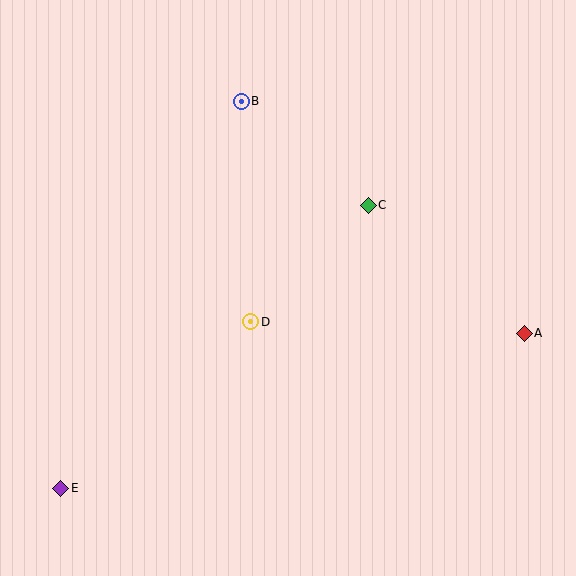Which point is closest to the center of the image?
Point D at (251, 322) is closest to the center.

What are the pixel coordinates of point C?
Point C is at (368, 205).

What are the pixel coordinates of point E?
Point E is at (61, 488).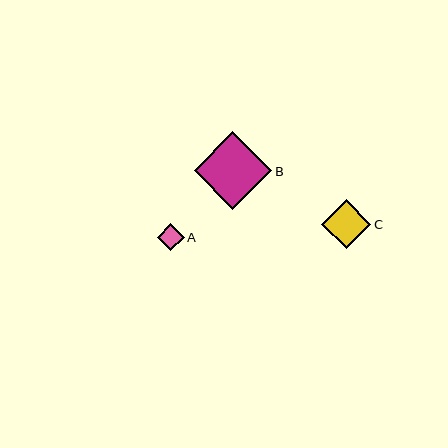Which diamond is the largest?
Diamond B is the largest with a size of approximately 78 pixels.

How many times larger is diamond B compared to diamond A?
Diamond B is approximately 2.9 times the size of diamond A.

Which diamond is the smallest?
Diamond A is the smallest with a size of approximately 27 pixels.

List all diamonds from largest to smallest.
From largest to smallest: B, C, A.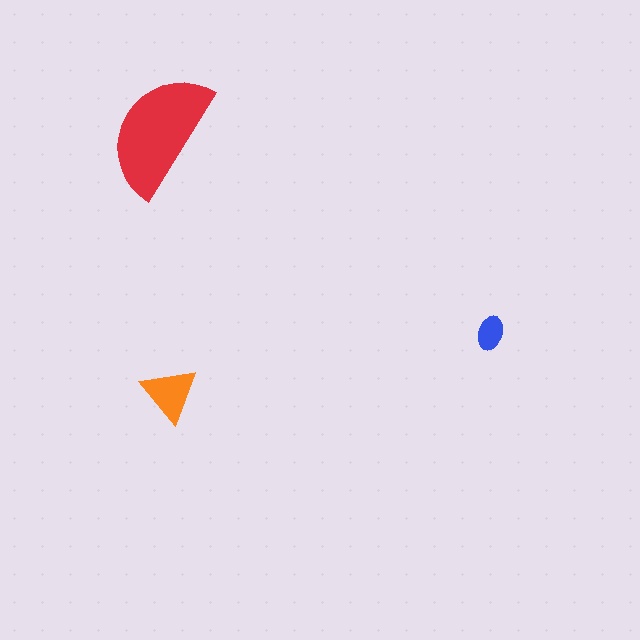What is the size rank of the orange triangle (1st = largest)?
2nd.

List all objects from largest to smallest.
The red semicircle, the orange triangle, the blue ellipse.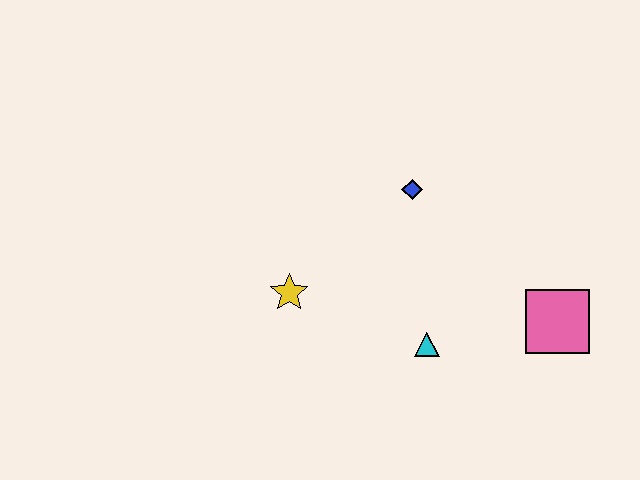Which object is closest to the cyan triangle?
The pink square is closest to the cyan triangle.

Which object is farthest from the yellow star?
The pink square is farthest from the yellow star.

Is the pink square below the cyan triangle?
No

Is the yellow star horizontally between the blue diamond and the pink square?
No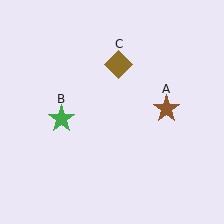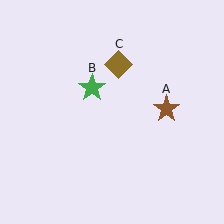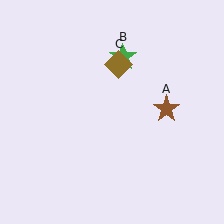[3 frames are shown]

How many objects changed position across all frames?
1 object changed position: green star (object B).